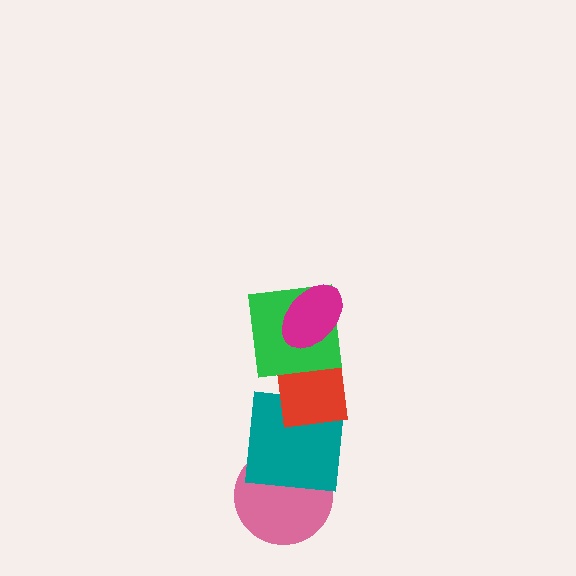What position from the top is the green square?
The green square is 2nd from the top.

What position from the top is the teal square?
The teal square is 4th from the top.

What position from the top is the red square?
The red square is 3rd from the top.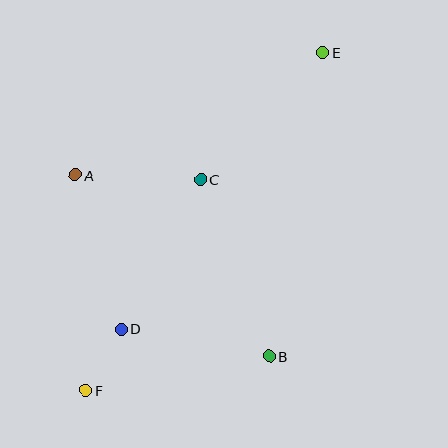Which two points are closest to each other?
Points D and F are closest to each other.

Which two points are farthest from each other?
Points E and F are farthest from each other.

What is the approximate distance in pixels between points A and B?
The distance between A and B is approximately 265 pixels.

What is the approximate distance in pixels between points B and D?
The distance between B and D is approximately 150 pixels.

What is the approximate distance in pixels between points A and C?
The distance between A and C is approximately 126 pixels.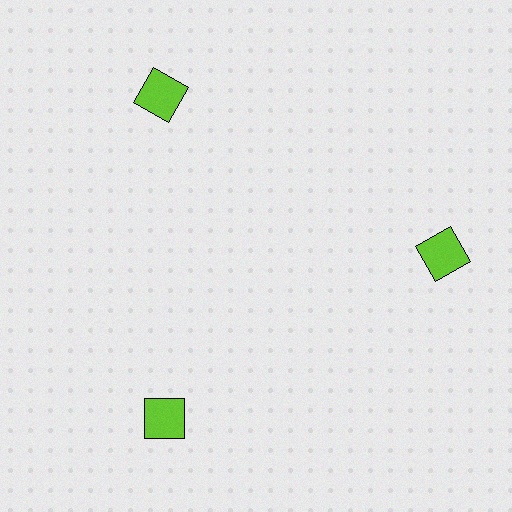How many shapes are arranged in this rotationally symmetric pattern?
There are 3 shapes, arranged in 3 groups of 1.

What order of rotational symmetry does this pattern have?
This pattern has 3-fold rotational symmetry.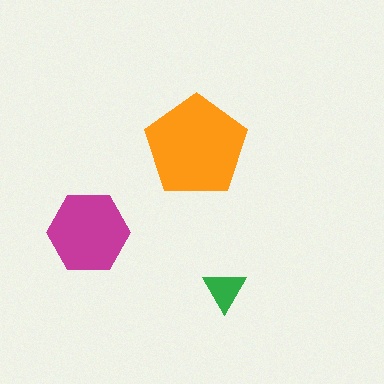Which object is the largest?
The orange pentagon.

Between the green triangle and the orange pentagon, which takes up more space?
The orange pentagon.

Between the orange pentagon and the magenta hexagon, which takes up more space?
The orange pentagon.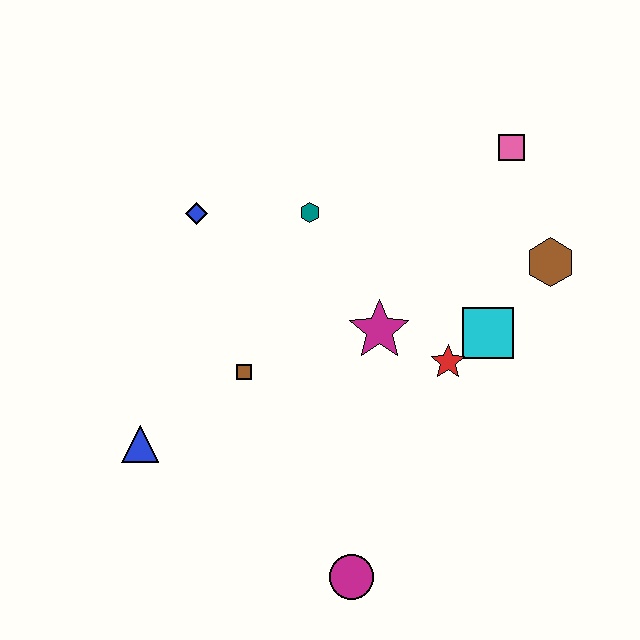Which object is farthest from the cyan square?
The blue triangle is farthest from the cyan square.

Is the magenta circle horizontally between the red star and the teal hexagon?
Yes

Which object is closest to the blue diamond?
The teal hexagon is closest to the blue diamond.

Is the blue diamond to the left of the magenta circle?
Yes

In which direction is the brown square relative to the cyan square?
The brown square is to the left of the cyan square.